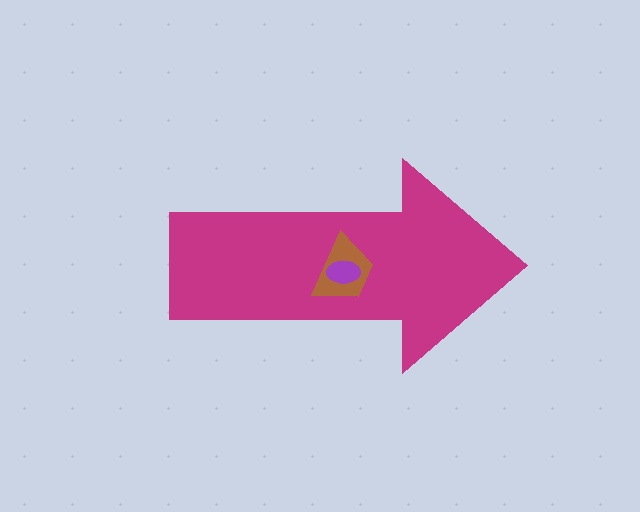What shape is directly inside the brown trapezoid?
The purple ellipse.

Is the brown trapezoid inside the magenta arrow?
Yes.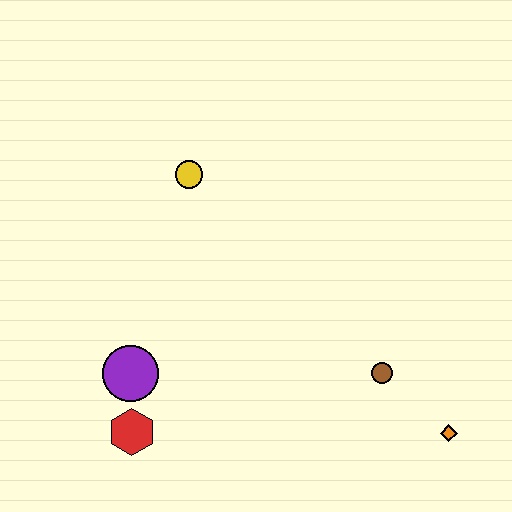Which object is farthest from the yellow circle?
The orange diamond is farthest from the yellow circle.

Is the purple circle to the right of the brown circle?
No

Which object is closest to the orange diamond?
The brown circle is closest to the orange diamond.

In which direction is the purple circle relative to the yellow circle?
The purple circle is below the yellow circle.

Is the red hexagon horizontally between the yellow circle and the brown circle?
No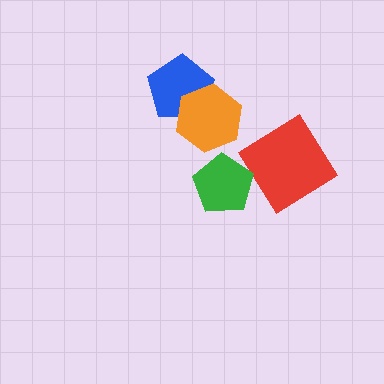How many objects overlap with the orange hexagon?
1 object overlaps with the orange hexagon.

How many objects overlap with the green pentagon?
0 objects overlap with the green pentagon.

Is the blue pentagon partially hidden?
Yes, it is partially covered by another shape.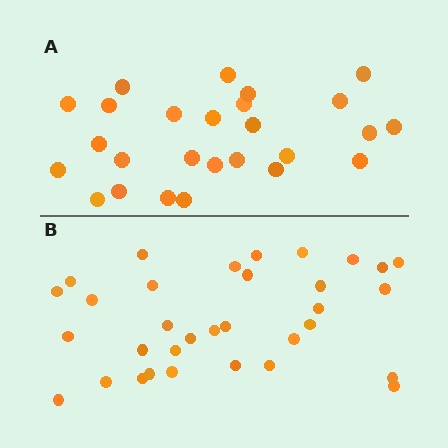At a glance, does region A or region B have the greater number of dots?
Region B (the bottom region) has more dots.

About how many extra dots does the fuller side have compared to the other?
Region B has roughly 8 or so more dots than region A.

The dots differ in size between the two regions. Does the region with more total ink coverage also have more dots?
No. Region A has more total ink coverage because its dots are larger, but region B actually contains more individual dots. Total area can be misleading — the number of items is what matters here.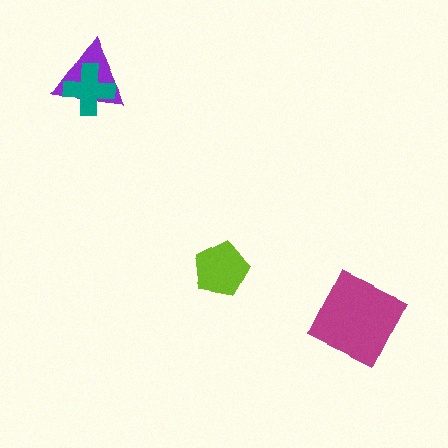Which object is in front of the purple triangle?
The teal cross is in front of the purple triangle.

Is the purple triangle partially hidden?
Yes, it is partially covered by another shape.